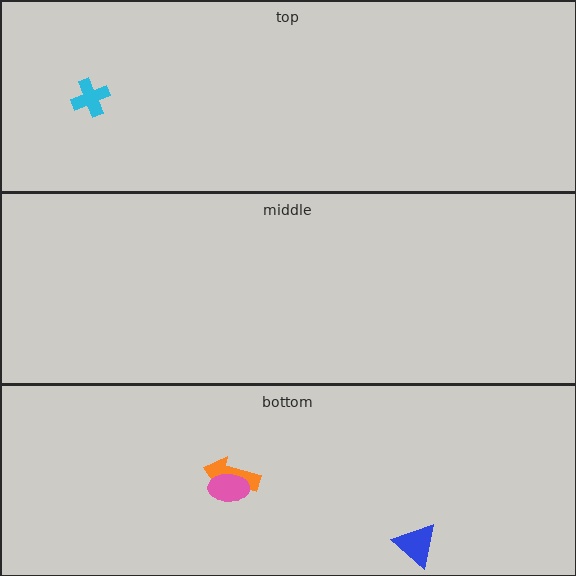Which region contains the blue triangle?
The bottom region.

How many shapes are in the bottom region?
3.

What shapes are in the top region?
The cyan cross.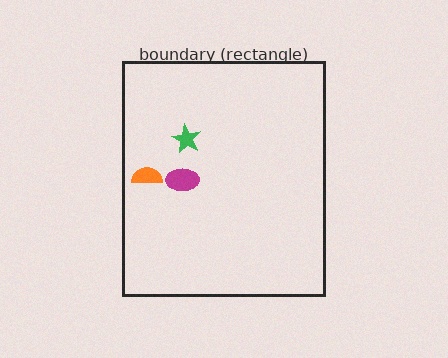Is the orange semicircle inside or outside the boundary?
Inside.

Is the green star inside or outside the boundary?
Inside.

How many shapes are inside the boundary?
3 inside, 0 outside.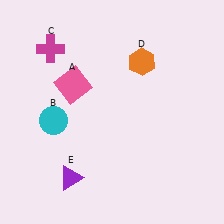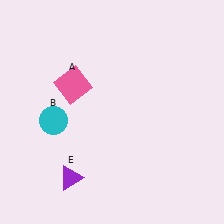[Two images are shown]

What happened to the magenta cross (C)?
The magenta cross (C) was removed in Image 2. It was in the top-left area of Image 1.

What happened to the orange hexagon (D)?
The orange hexagon (D) was removed in Image 2. It was in the top-right area of Image 1.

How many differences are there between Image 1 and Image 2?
There are 2 differences between the two images.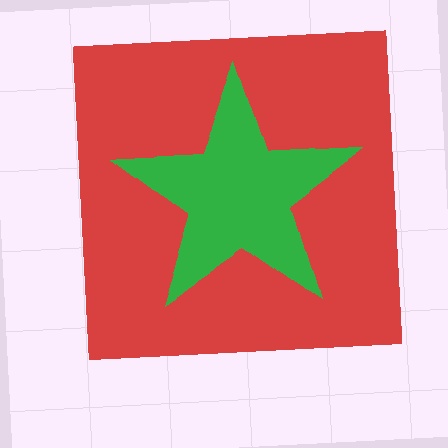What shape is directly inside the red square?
The green star.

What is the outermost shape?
The red square.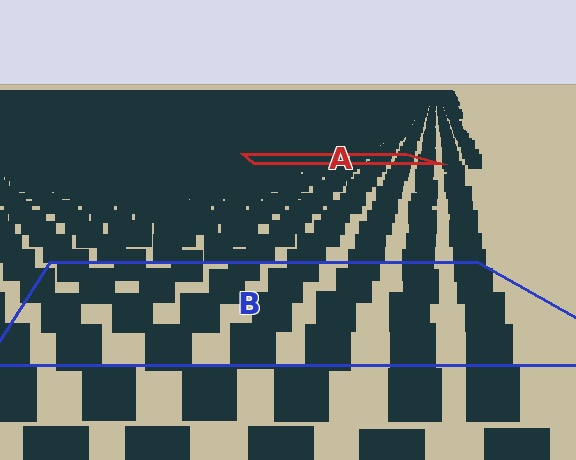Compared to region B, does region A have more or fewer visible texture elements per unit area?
Region A has more texture elements per unit area — they are packed more densely because it is farther away.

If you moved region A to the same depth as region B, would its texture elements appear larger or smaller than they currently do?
They would appear larger. At a closer depth, the same texture elements are projected at a bigger on-screen size.